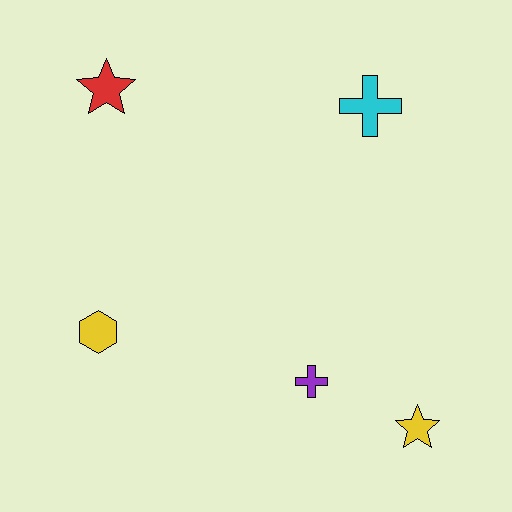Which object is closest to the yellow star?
The purple cross is closest to the yellow star.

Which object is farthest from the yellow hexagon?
The cyan cross is farthest from the yellow hexagon.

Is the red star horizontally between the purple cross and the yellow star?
No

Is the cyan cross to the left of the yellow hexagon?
No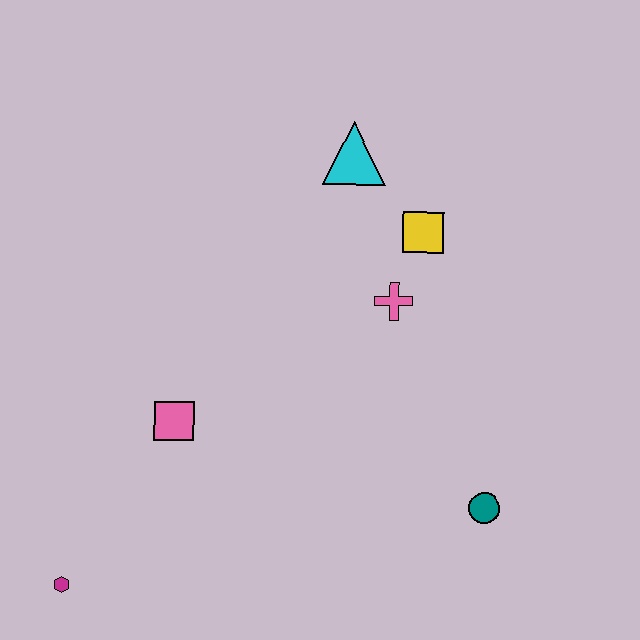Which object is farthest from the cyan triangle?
The magenta hexagon is farthest from the cyan triangle.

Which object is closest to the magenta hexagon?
The pink square is closest to the magenta hexagon.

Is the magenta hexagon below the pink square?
Yes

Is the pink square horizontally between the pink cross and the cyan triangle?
No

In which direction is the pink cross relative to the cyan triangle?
The pink cross is below the cyan triangle.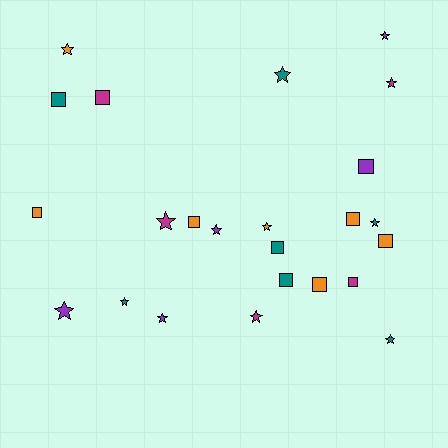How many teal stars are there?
There are 4 teal stars.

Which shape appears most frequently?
Star, with 13 objects.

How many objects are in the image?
There are 24 objects.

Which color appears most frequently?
Teal, with 7 objects.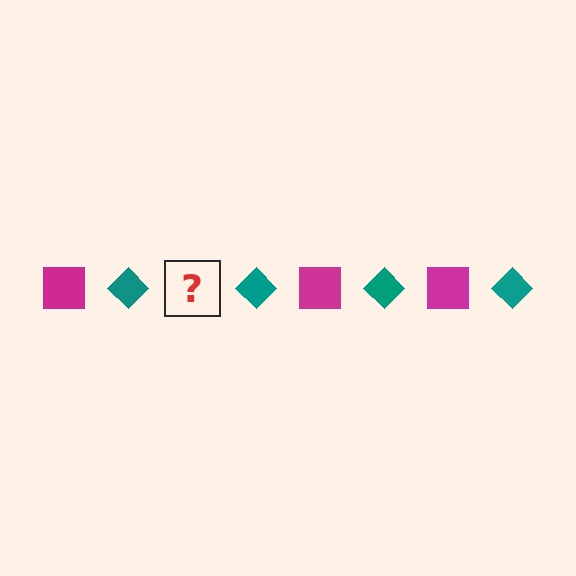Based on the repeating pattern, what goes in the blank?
The blank should be a magenta square.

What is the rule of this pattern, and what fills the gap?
The rule is that the pattern alternates between magenta square and teal diamond. The gap should be filled with a magenta square.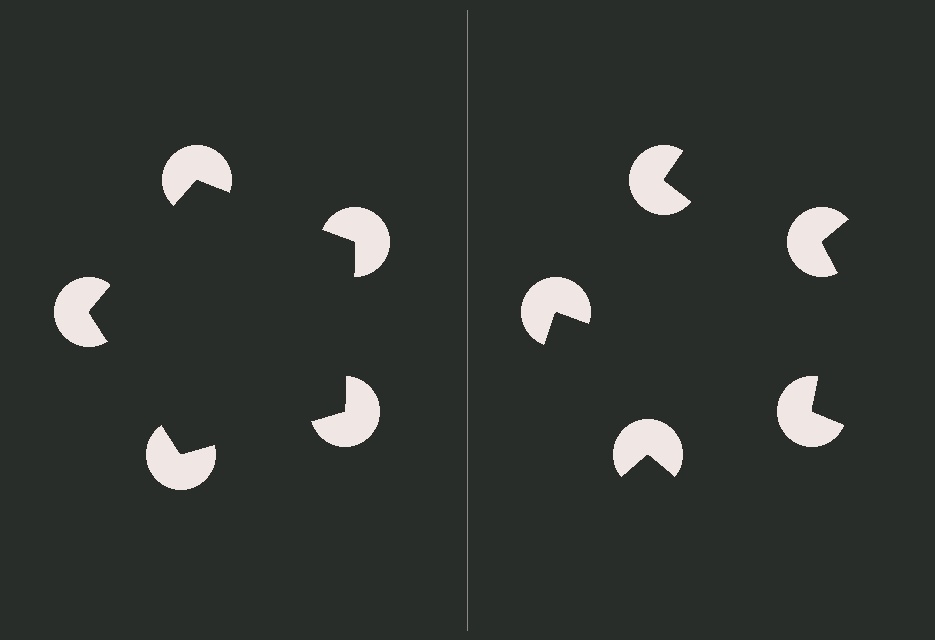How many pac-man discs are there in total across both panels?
10 — 5 on each side.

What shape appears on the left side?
An illusory pentagon.